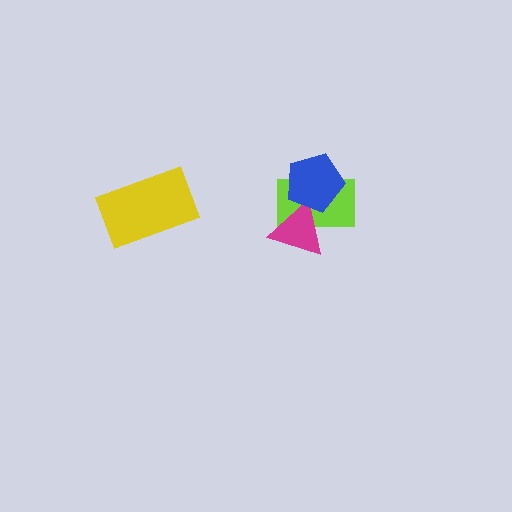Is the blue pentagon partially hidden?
No, no other shape covers it.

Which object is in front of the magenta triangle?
The blue pentagon is in front of the magenta triangle.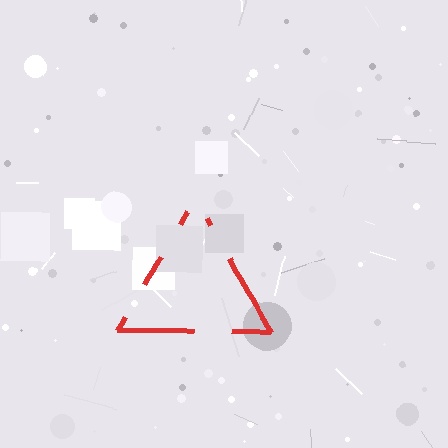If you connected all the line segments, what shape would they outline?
They would outline a triangle.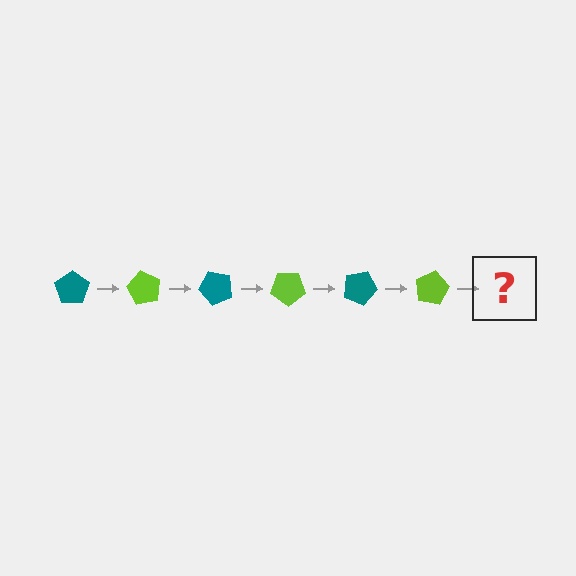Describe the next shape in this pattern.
It should be a teal pentagon, rotated 360 degrees from the start.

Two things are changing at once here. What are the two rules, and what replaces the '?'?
The two rules are that it rotates 60 degrees each step and the color cycles through teal and lime. The '?' should be a teal pentagon, rotated 360 degrees from the start.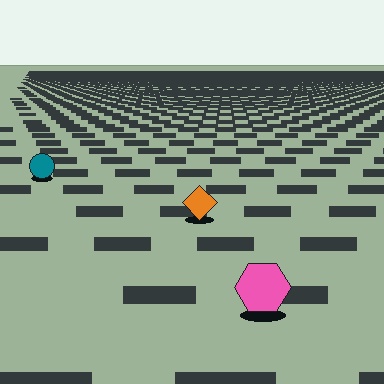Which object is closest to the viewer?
The pink hexagon is closest. The texture marks near it are larger and more spread out.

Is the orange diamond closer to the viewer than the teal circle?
Yes. The orange diamond is closer — you can tell from the texture gradient: the ground texture is coarser near it.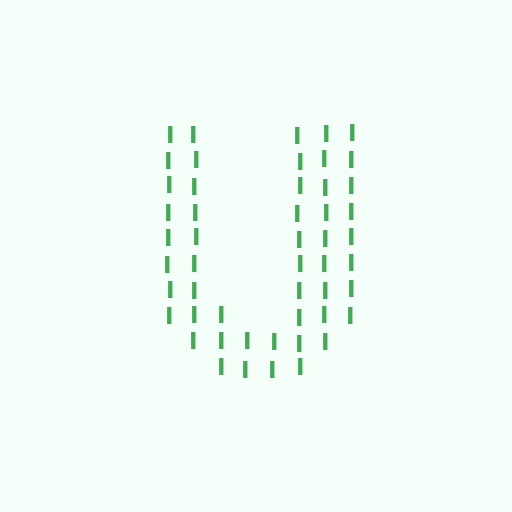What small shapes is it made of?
It is made of small letter I's.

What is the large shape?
The large shape is the letter U.